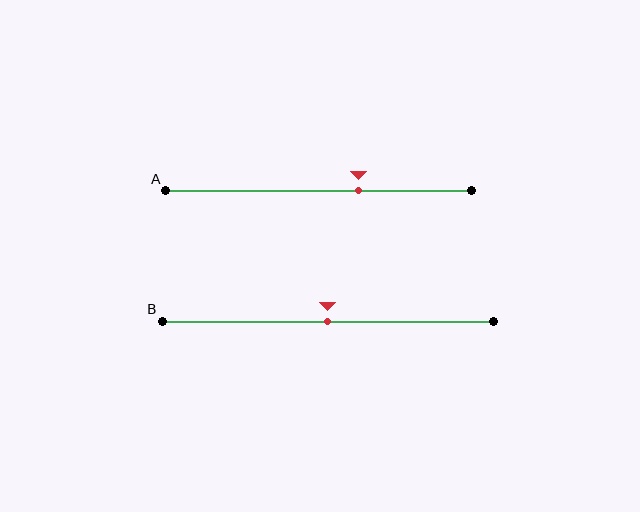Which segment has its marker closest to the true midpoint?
Segment B has its marker closest to the true midpoint.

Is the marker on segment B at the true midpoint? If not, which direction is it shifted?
Yes, the marker on segment B is at the true midpoint.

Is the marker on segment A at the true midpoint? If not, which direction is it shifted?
No, the marker on segment A is shifted to the right by about 13% of the segment length.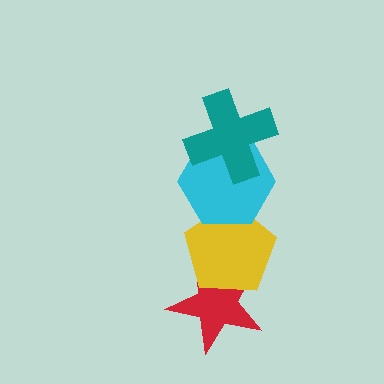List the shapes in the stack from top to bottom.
From top to bottom: the teal cross, the cyan hexagon, the yellow pentagon, the red star.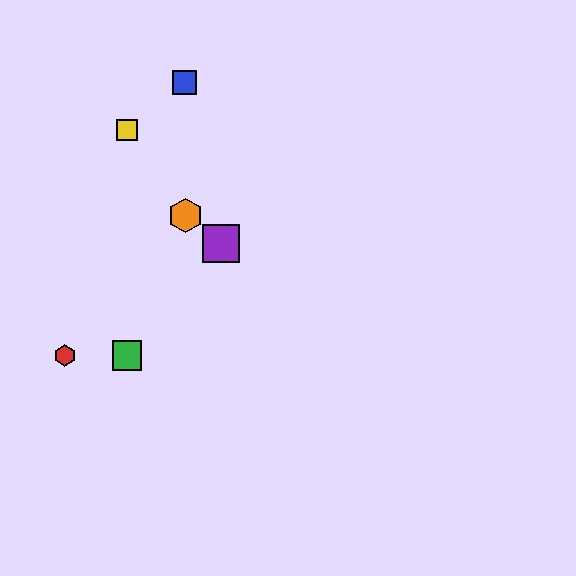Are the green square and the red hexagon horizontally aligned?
Yes, both are at y≈356.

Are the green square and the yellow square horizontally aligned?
No, the green square is at y≈356 and the yellow square is at y≈130.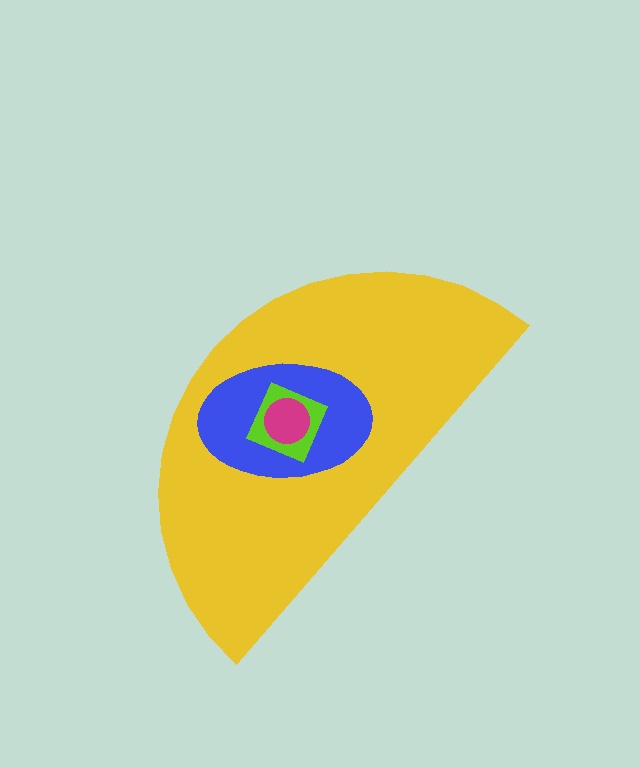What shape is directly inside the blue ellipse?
The lime square.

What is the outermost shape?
The yellow semicircle.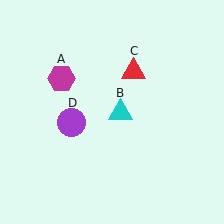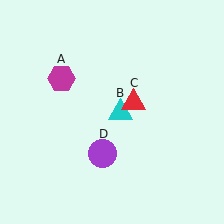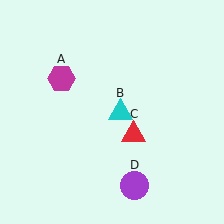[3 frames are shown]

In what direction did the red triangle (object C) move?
The red triangle (object C) moved down.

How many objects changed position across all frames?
2 objects changed position: red triangle (object C), purple circle (object D).